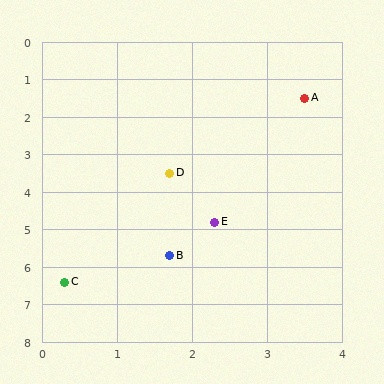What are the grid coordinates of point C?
Point C is at approximately (0.3, 6.4).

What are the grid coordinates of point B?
Point B is at approximately (1.7, 5.7).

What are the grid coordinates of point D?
Point D is at approximately (1.7, 3.5).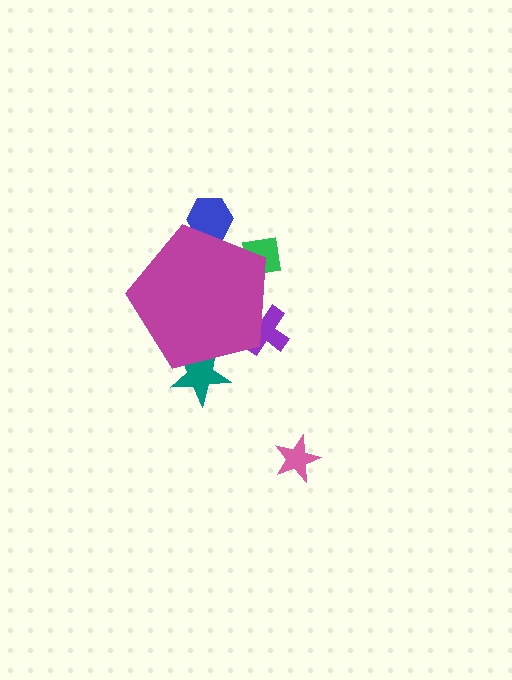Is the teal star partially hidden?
Yes, the teal star is partially hidden behind the magenta pentagon.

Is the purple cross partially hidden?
Yes, the purple cross is partially hidden behind the magenta pentagon.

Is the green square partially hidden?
Yes, the green square is partially hidden behind the magenta pentagon.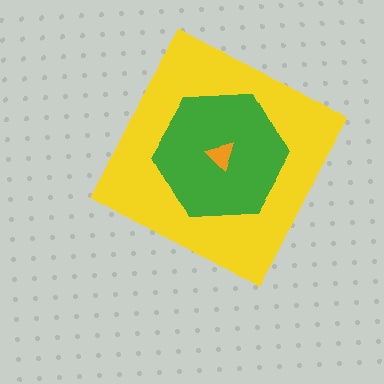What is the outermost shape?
The yellow diamond.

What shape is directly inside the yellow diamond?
The green hexagon.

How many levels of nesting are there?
3.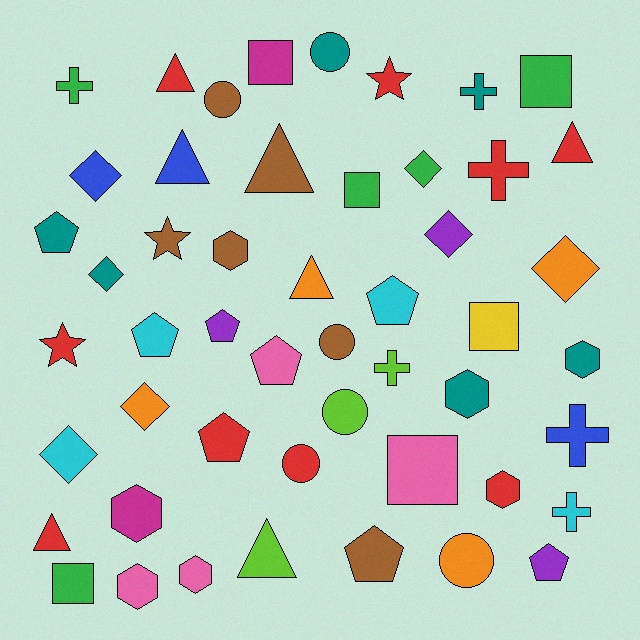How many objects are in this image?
There are 50 objects.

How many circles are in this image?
There are 6 circles.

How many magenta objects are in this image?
There are 2 magenta objects.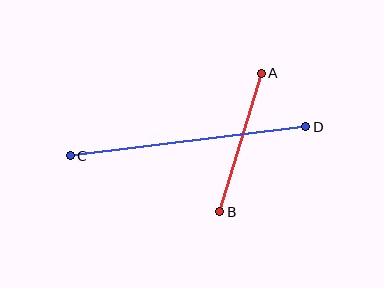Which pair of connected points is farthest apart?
Points C and D are farthest apart.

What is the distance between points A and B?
The distance is approximately 145 pixels.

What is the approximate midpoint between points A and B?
The midpoint is at approximately (241, 142) pixels.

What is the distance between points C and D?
The distance is approximately 237 pixels.